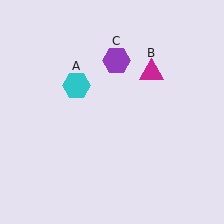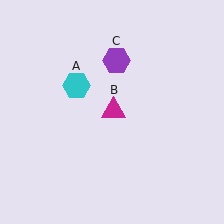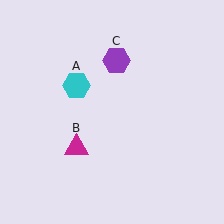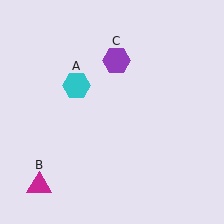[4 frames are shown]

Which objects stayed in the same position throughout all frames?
Cyan hexagon (object A) and purple hexagon (object C) remained stationary.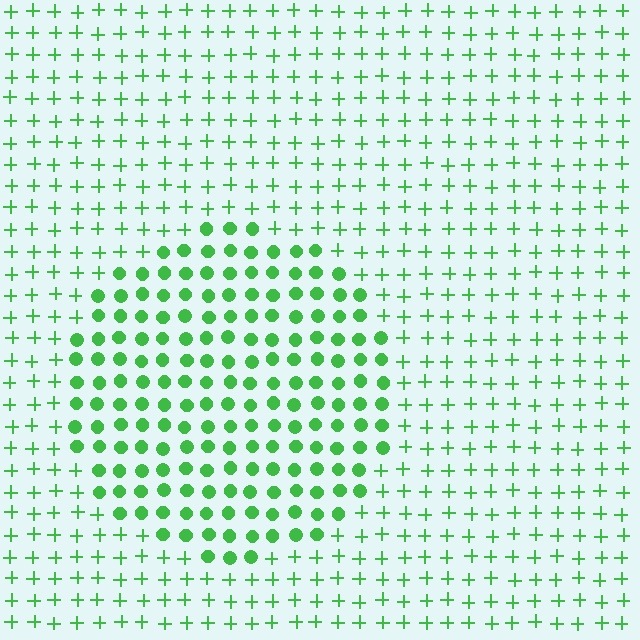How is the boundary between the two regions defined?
The boundary is defined by a change in element shape: circles inside vs. plus signs outside. All elements share the same color and spacing.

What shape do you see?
I see a circle.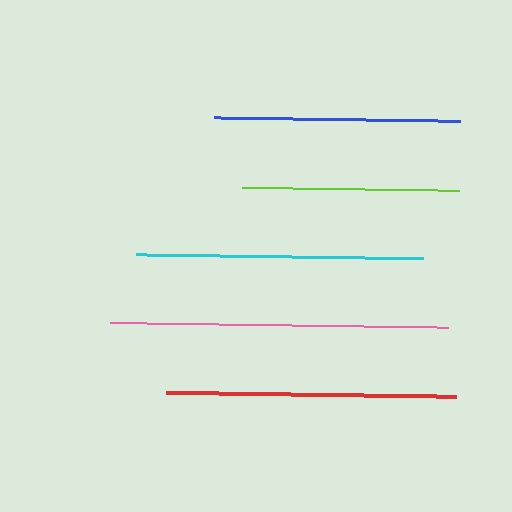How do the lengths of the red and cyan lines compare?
The red and cyan lines are approximately the same length.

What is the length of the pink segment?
The pink segment is approximately 338 pixels long.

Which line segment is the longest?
The pink line is the longest at approximately 338 pixels.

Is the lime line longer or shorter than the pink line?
The pink line is longer than the lime line.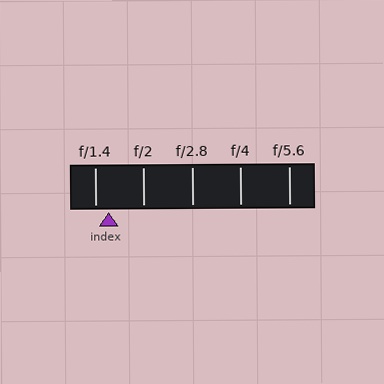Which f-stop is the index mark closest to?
The index mark is closest to f/1.4.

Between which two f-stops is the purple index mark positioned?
The index mark is between f/1.4 and f/2.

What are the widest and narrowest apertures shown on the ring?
The widest aperture shown is f/1.4 and the narrowest is f/5.6.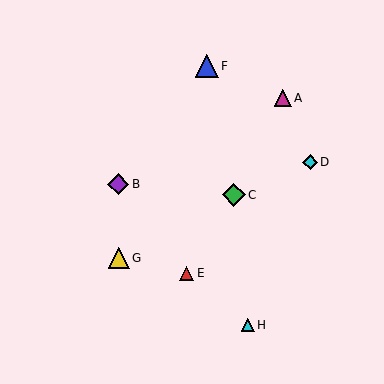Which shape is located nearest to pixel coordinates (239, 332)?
The cyan triangle (labeled H) at (248, 325) is nearest to that location.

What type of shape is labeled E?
Shape E is a red triangle.